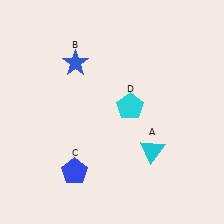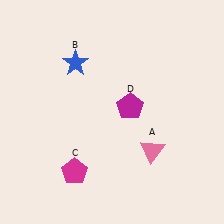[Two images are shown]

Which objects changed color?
A changed from cyan to pink. C changed from blue to magenta. D changed from cyan to magenta.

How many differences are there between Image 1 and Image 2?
There are 3 differences between the two images.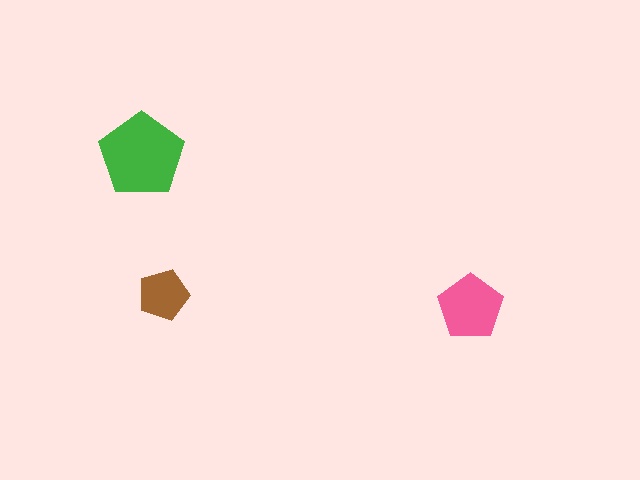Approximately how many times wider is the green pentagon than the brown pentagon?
About 1.5 times wider.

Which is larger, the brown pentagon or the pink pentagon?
The pink one.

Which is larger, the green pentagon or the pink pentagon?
The green one.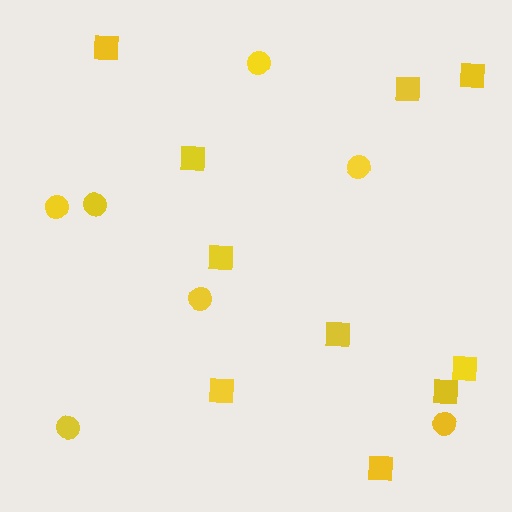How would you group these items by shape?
There are 2 groups: one group of circles (7) and one group of squares (10).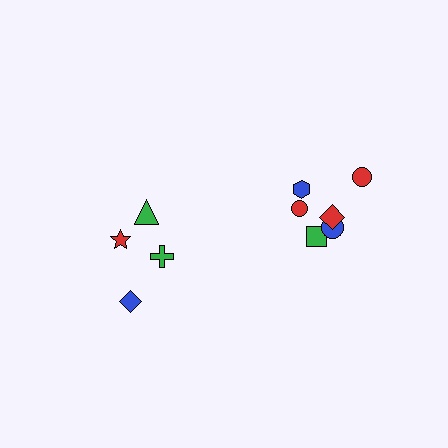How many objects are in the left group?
There are 4 objects.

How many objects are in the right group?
There are 6 objects.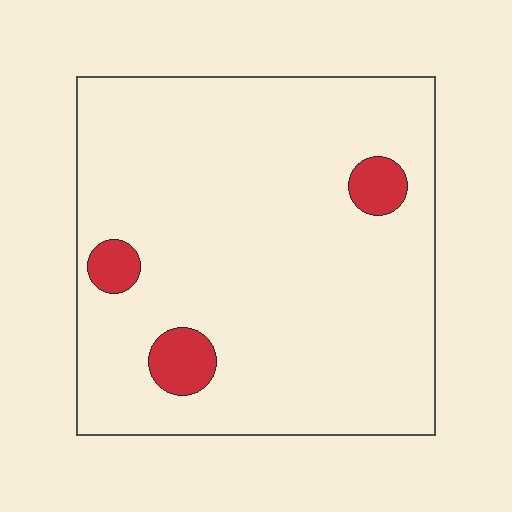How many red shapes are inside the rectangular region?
3.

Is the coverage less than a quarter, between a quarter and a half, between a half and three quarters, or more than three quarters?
Less than a quarter.